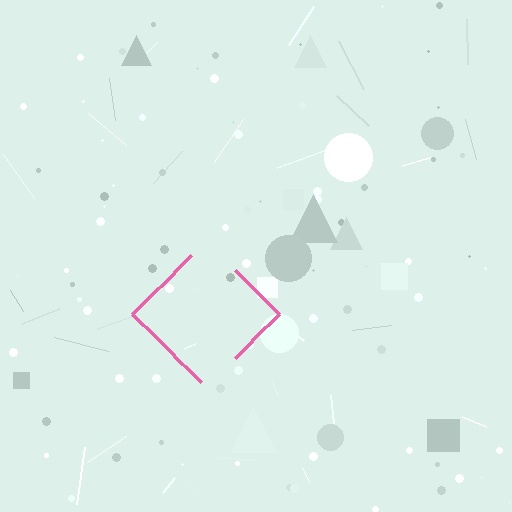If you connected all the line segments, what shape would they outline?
They would outline a diamond.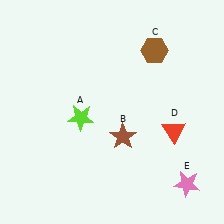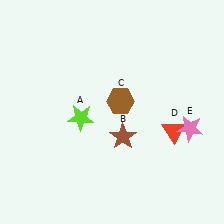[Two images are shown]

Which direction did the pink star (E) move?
The pink star (E) moved up.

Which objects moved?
The objects that moved are: the brown hexagon (C), the pink star (E).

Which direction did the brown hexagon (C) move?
The brown hexagon (C) moved down.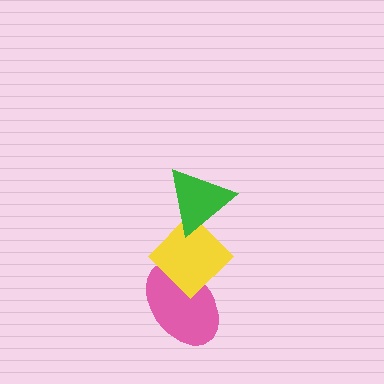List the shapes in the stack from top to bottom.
From top to bottom: the green triangle, the yellow diamond, the pink ellipse.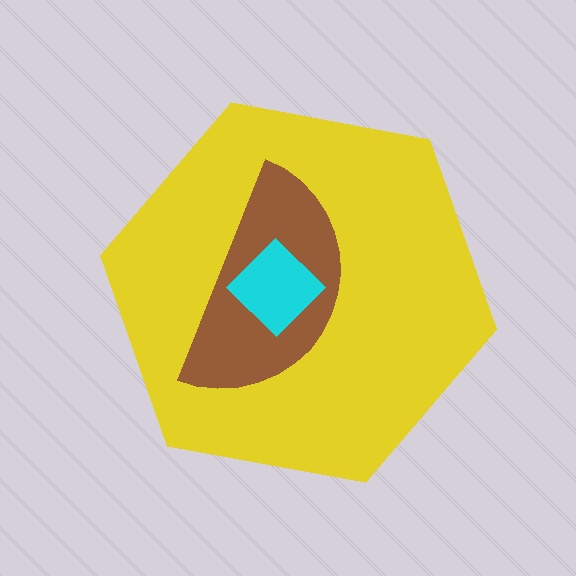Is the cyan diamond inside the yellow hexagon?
Yes.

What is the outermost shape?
The yellow hexagon.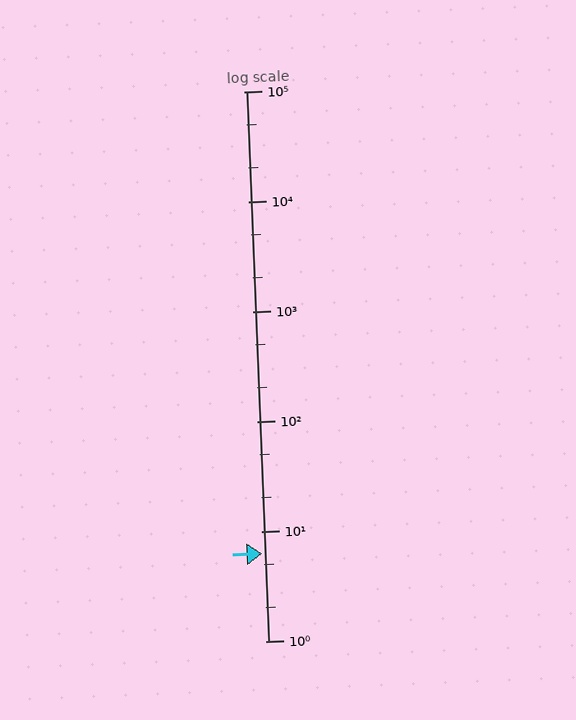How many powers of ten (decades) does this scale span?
The scale spans 5 decades, from 1 to 100000.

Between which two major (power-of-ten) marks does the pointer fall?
The pointer is between 1 and 10.